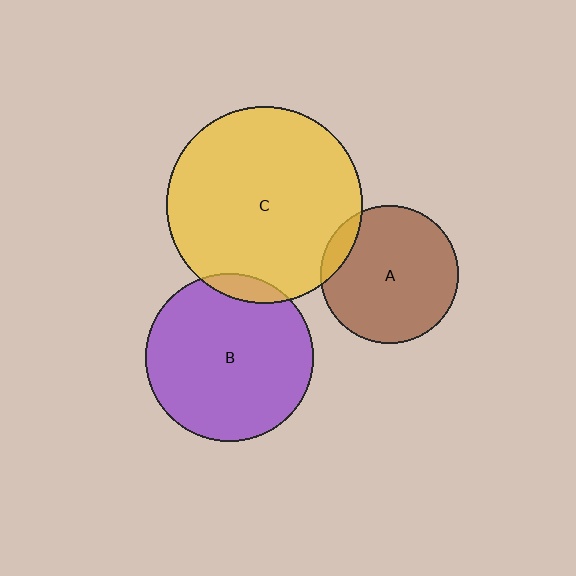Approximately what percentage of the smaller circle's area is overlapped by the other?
Approximately 10%.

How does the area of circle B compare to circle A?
Approximately 1.5 times.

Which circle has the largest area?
Circle C (yellow).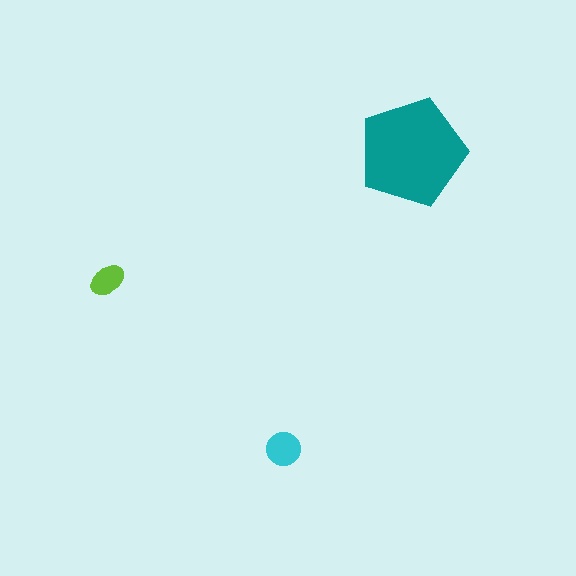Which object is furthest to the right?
The teal pentagon is rightmost.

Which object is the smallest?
The lime ellipse.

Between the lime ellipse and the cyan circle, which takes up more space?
The cyan circle.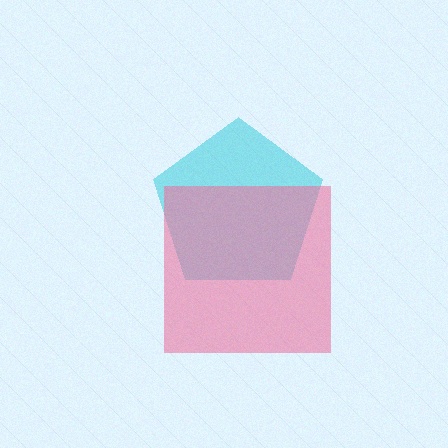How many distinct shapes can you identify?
There are 2 distinct shapes: a cyan pentagon, a pink square.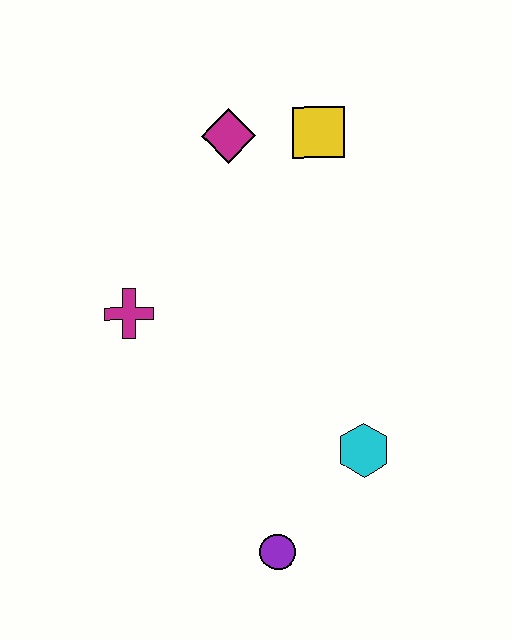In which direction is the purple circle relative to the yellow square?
The purple circle is below the yellow square.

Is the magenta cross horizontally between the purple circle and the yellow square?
No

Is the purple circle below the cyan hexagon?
Yes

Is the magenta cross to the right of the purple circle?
No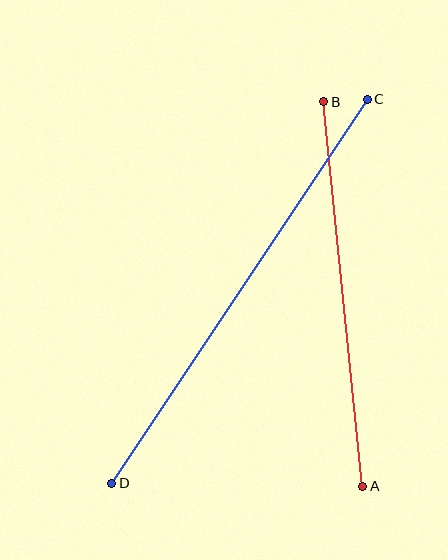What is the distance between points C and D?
The distance is approximately 461 pixels.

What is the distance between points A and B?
The distance is approximately 387 pixels.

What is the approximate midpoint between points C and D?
The midpoint is at approximately (240, 291) pixels.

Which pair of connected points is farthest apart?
Points C and D are farthest apart.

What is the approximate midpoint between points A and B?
The midpoint is at approximately (343, 294) pixels.